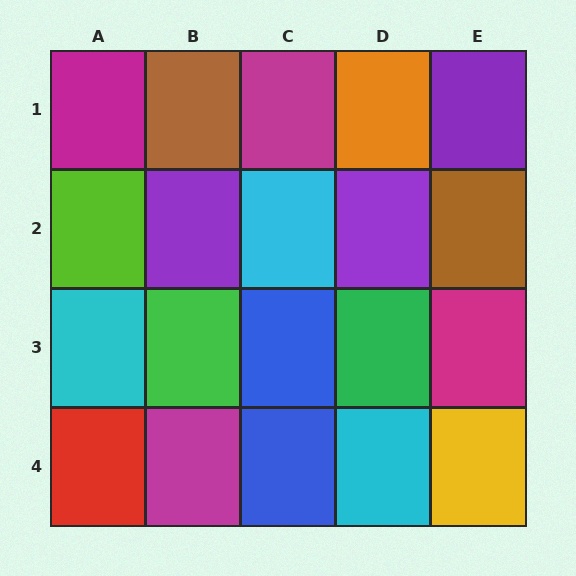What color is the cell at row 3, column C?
Blue.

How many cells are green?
2 cells are green.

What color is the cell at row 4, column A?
Red.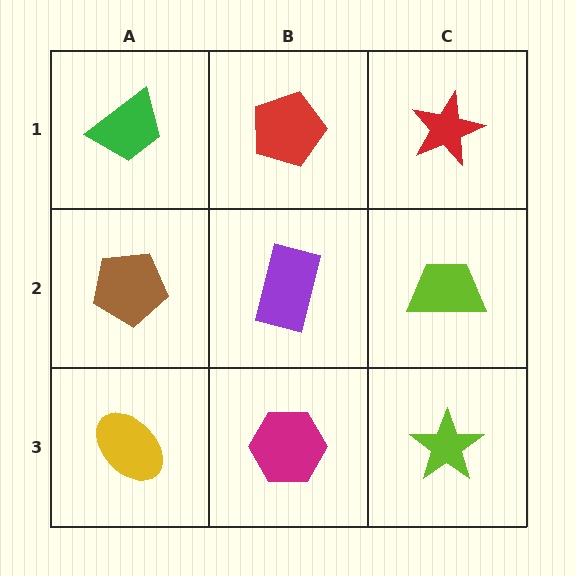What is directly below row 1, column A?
A brown pentagon.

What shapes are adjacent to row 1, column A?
A brown pentagon (row 2, column A), a red pentagon (row 1, column B).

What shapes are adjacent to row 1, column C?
A lime trapezoid (row 2, column C), a red pentagon (row 1, column B).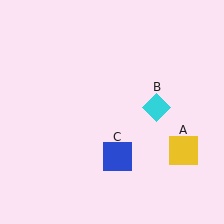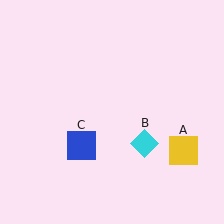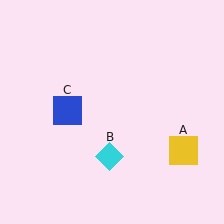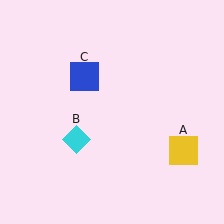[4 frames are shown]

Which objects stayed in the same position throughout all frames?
Yellow square (object A) remained stationary.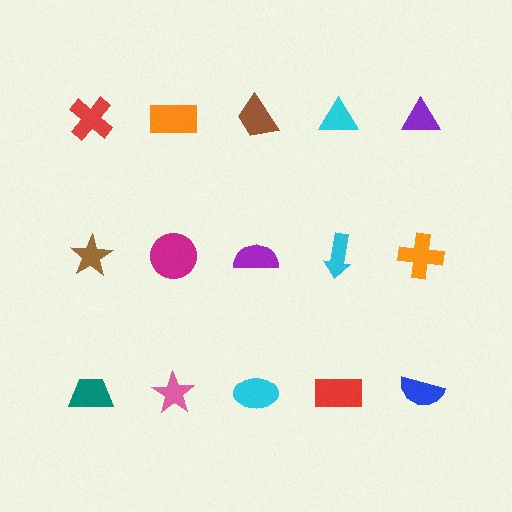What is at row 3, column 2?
A pink star.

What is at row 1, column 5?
A purple triangle.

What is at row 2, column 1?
A brown star.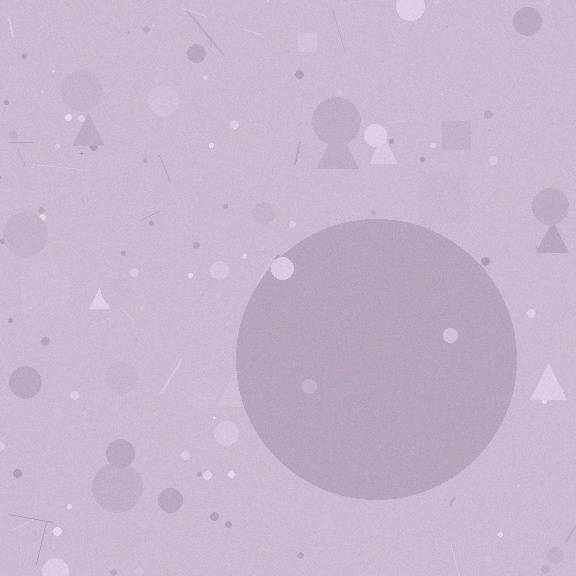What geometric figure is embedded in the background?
A circle is embedded in the background.